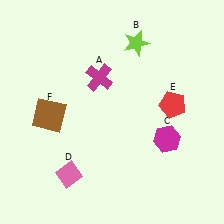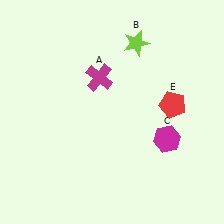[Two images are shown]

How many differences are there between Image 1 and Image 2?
There are 2 differences between the two images.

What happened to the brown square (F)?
The brown square (F) was removed in Image 2. It was in the bottom-left area of Image 1.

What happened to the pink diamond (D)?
The pink diamond (D) was removed in Image 2. It was in the bottom-left area of Image 1.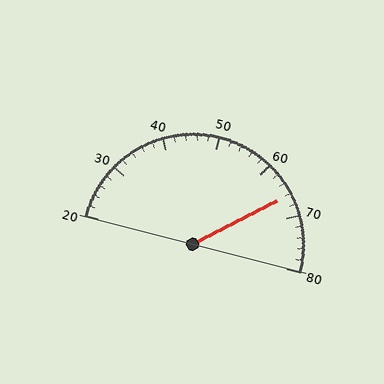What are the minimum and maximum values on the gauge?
The gauge ranges from 20 to 80.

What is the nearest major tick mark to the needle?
The nearest major tick mark is 70.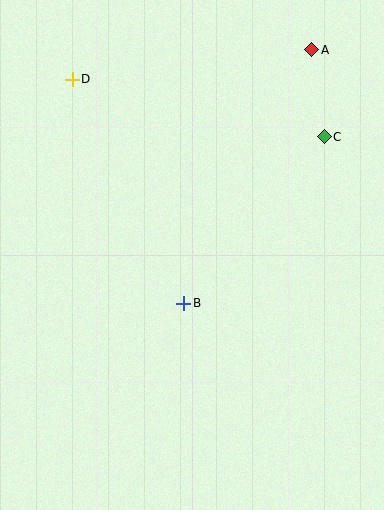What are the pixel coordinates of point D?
Point D is at (72, 79).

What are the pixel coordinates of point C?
Point C is at (324, 137).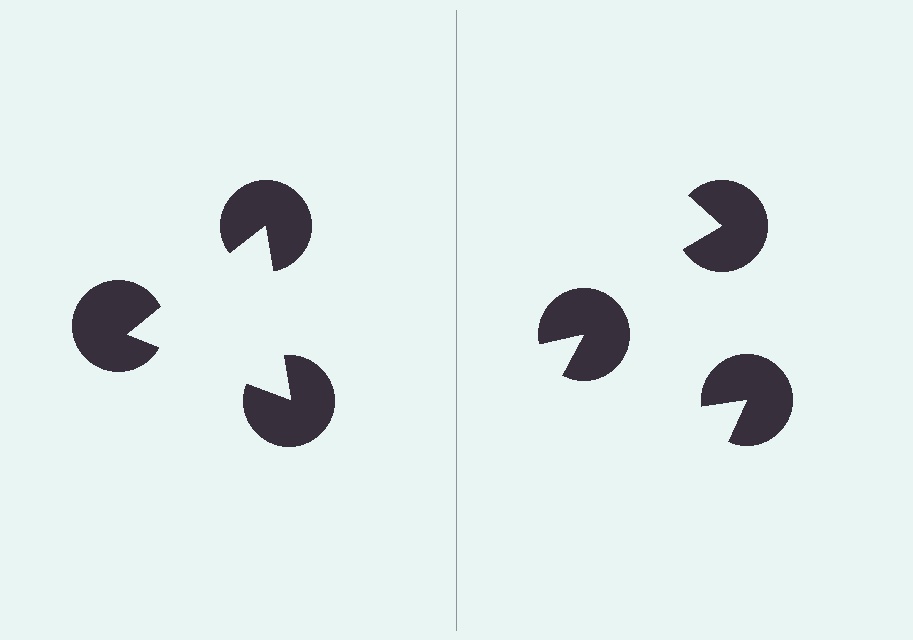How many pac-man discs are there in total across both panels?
6 — 3 on each side.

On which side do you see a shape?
An illusory triangle appears on the left side. On the right side the wedge cuts are rotated, so no coherent shape forms.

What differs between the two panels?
The pac-man discs are positioned identically on both sides; only the wedge orientations differ. On the left they align to a triangle; on the right they are misaligned.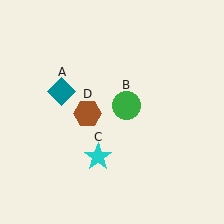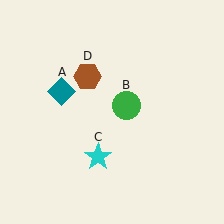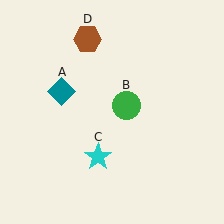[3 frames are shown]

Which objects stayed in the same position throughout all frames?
Teal diamond (object A) and green circle (object B) and cyan star (object C) remained stationary.